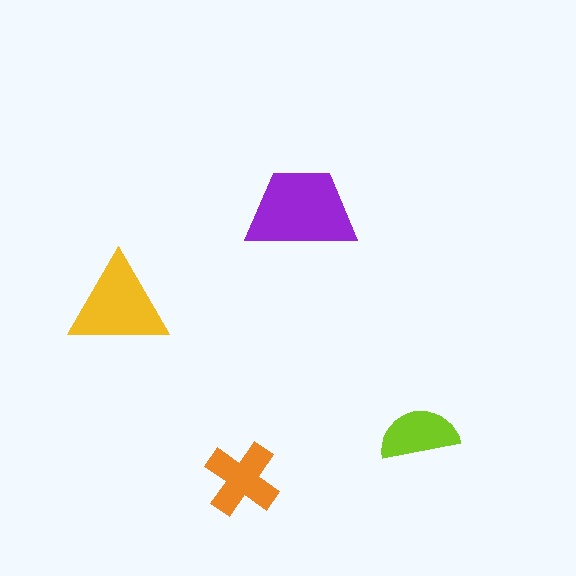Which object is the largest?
The purple trapezoid.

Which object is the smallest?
The lime semicircle.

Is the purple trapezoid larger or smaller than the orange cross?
Larger.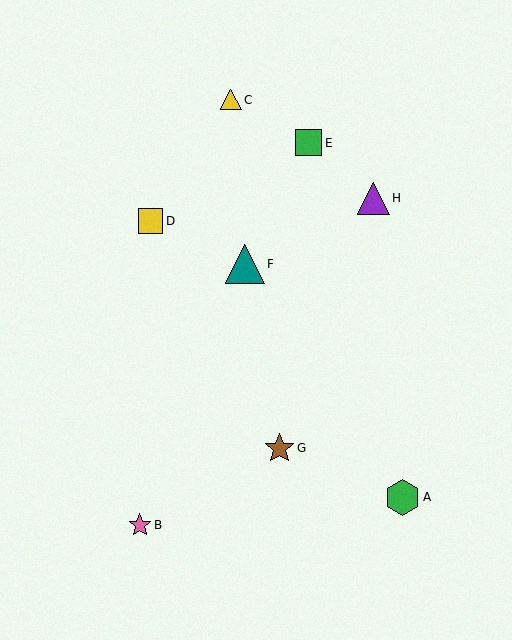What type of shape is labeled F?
Shape F is a teal triangle.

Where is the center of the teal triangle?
The center of the teal triangle is at (245, 264).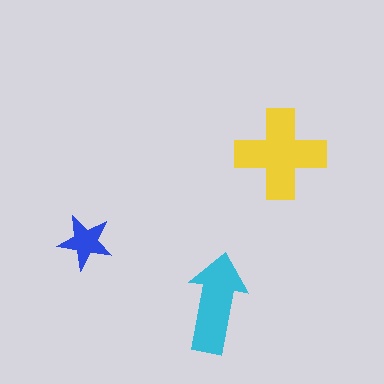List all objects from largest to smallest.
The yellow cross, the cyan arrow, the blue star.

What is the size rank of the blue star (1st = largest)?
3rd.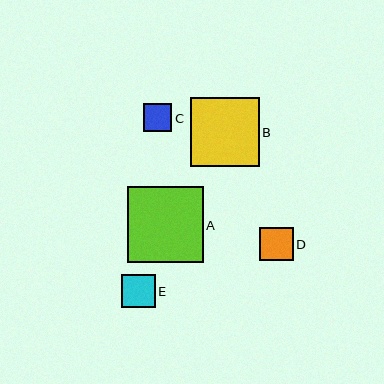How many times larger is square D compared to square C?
Square D is approximately 1.2 times the size of square C.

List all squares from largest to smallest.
From largest to smallest: A, B, E, D, C.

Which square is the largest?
Square A is the largest with a size of approximately 76 pixels.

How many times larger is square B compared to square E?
Square B is approximately 2.1 times the size of square E.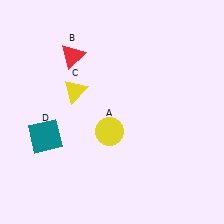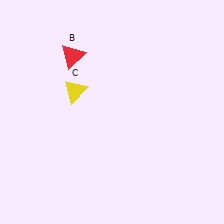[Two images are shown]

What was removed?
The yellow circle (A), the teal square (D) were removed in Image 2.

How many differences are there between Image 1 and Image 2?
There are 2 differences between the two images.